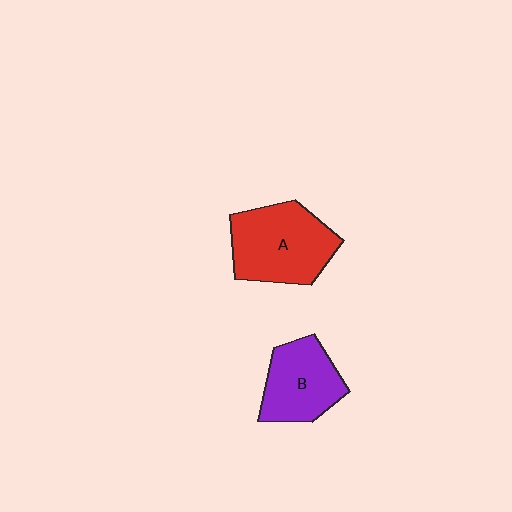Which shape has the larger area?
Shape A (red).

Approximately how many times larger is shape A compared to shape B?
Approximately 1.3 times.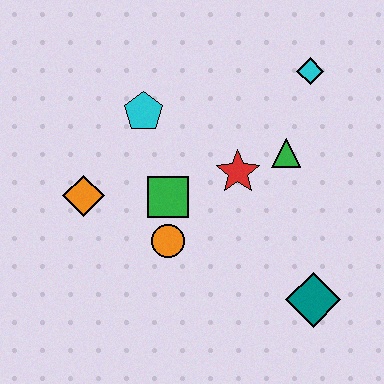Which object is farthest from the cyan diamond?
The orange diamond is farthest from the cyan diamond.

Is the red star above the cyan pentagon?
No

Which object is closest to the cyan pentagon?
The green square is closest to the cyan pentagon.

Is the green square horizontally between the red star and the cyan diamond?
No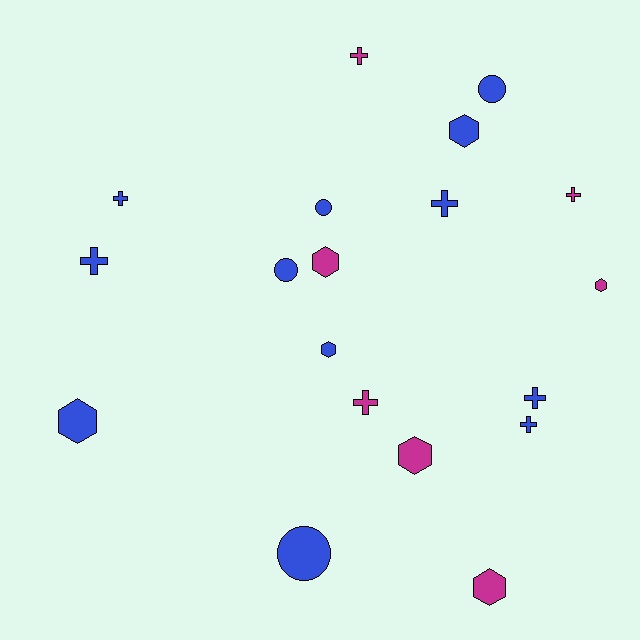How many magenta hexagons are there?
There are 4 magenta hexagons.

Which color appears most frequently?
Blue, with 12 objects.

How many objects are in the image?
There are 19 objects.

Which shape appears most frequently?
Cross, with 8 objects.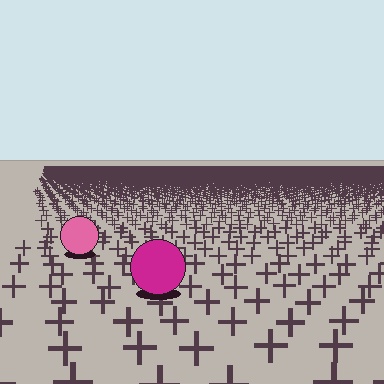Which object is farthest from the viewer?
The pink circle is farthest from the viewer. It appears smaller and the ground texture around it is denser.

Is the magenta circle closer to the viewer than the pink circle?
Yes. The magenta circle is closer — you can tell from the texture gradient: the ground texture is coarser near it.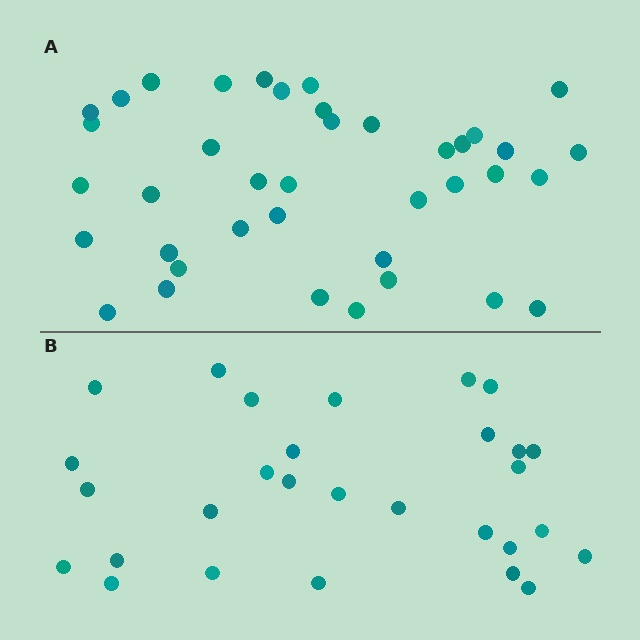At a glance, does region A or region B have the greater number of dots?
Region A (the top region) has more dots.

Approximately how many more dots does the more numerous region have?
Region A has roughly 10 or so more dots than region B.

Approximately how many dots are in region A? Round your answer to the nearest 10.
About 40 dots. (The exact count is 39, which rounds to 40.)